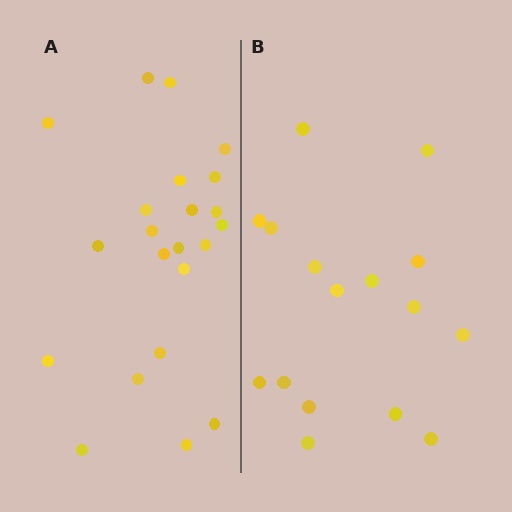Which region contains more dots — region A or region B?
Region A (the left region) has more dots.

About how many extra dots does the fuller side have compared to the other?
Region A has about 6 more dots than region B.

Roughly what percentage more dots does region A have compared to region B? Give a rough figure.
About 40% more.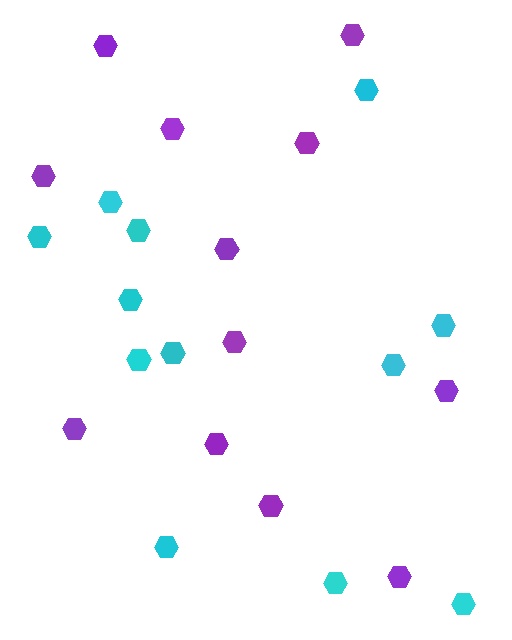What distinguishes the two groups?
There are 2 groups: one group of purple hexagons (12) and one group of cyan hexagons (12).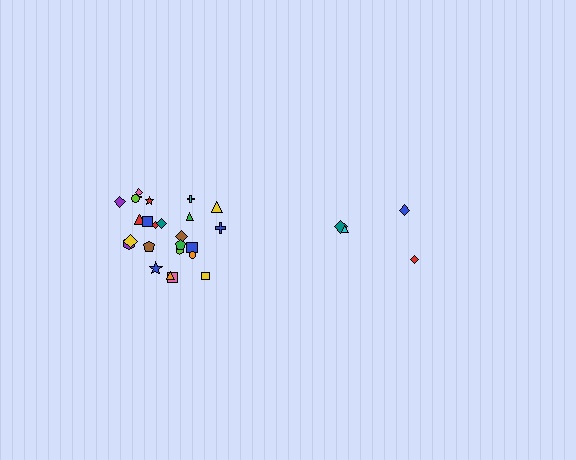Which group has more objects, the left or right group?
The left group.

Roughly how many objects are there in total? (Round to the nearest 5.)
Roughly 30 objects in total.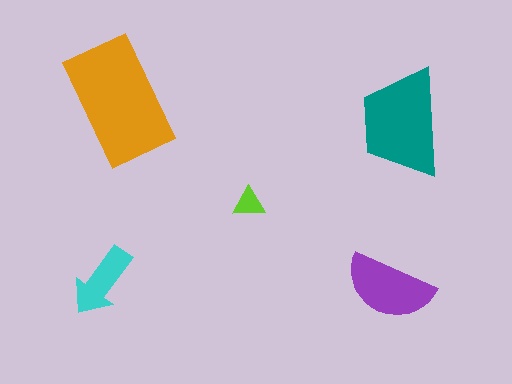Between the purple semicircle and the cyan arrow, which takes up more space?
The purple semicircle.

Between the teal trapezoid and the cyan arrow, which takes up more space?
The teal trapezoid.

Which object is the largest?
The orange rectangle.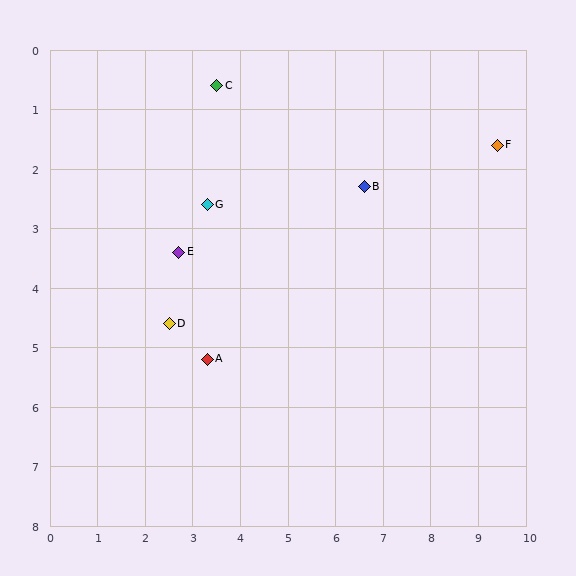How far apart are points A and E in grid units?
Points A and E are about 1.9 grid units apart.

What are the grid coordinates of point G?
Point G is at approximately (3.3, 2.6).